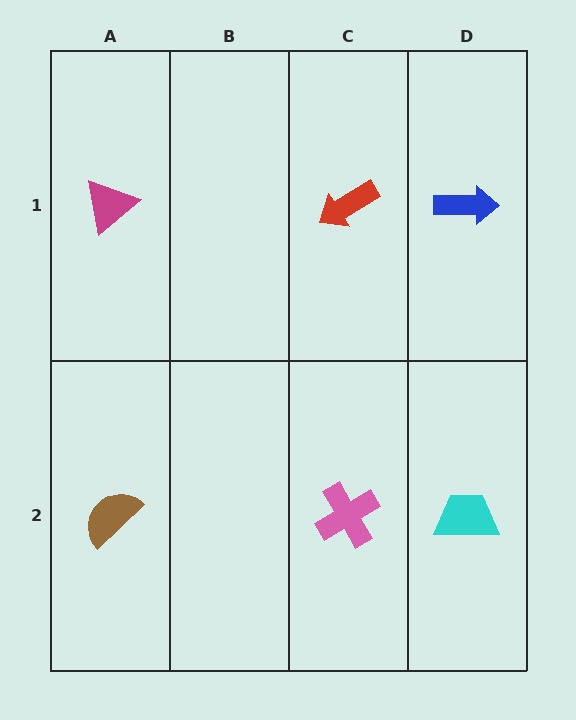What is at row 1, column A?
A magenta triangle.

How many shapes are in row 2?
3 shapes.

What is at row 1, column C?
A red arrow.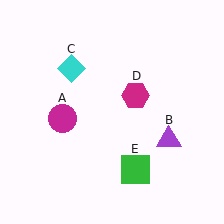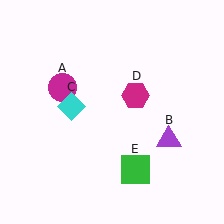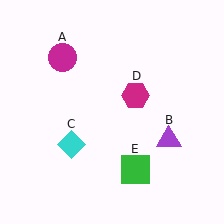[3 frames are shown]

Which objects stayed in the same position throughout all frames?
Purple triangle (object B) and magenta hexagon (object D) and green square (object E) remained stationary.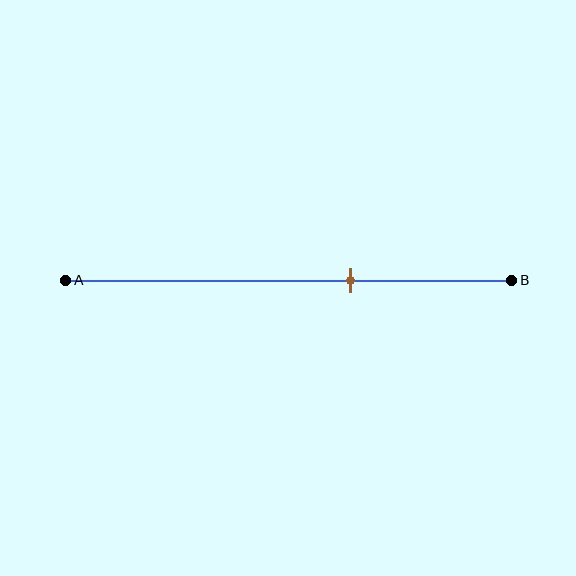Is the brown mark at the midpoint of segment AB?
No, the mark is at about 65% from A, not at the 50% midpoint.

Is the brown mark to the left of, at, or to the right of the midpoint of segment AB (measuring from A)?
The brown mark is to the right of the midpoint of segment AB.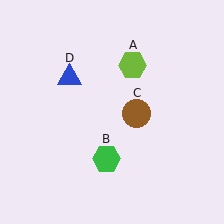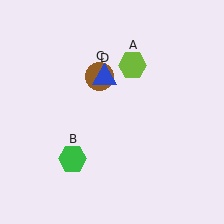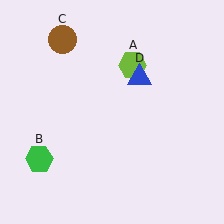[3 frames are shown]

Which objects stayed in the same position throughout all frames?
Lime hexagon (object A) remained stationary.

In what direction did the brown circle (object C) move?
The brown circle (object C) moved up and to the left.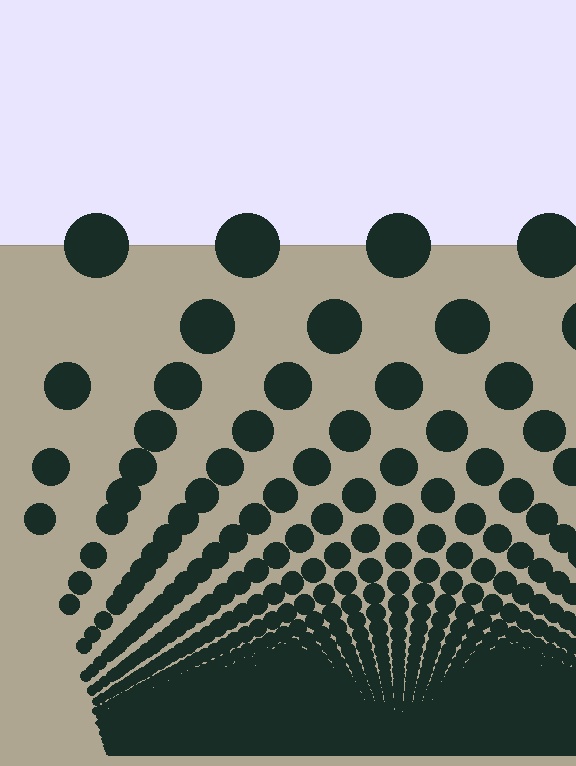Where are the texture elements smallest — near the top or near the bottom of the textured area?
Near the bottom.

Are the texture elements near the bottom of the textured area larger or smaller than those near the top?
Smaller. The gradient is inverted — elements near the bottom are smaller and denser.